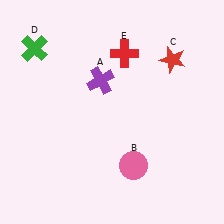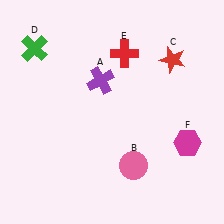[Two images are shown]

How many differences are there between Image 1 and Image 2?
There is 1 difference between the two images.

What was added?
A magenta hexagon (F) was added in Image 2.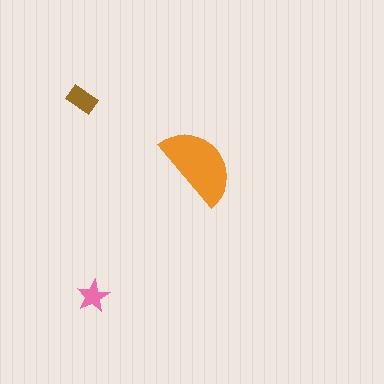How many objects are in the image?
There are 3 objects in the image.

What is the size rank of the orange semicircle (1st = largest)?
1st.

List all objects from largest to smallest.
The orange semicircle, the brown rectangle, the pink star.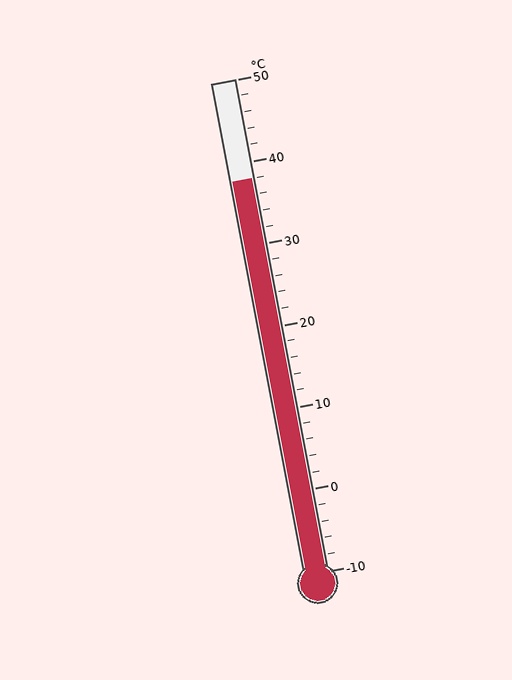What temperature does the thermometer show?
The thermometer shows approximately 38°C.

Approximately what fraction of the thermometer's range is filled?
The thermometer is filled to approximately 80% of its range.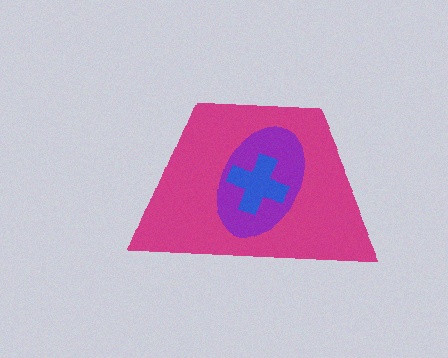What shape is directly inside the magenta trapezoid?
The purple ellipse.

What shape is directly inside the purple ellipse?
The blue cross.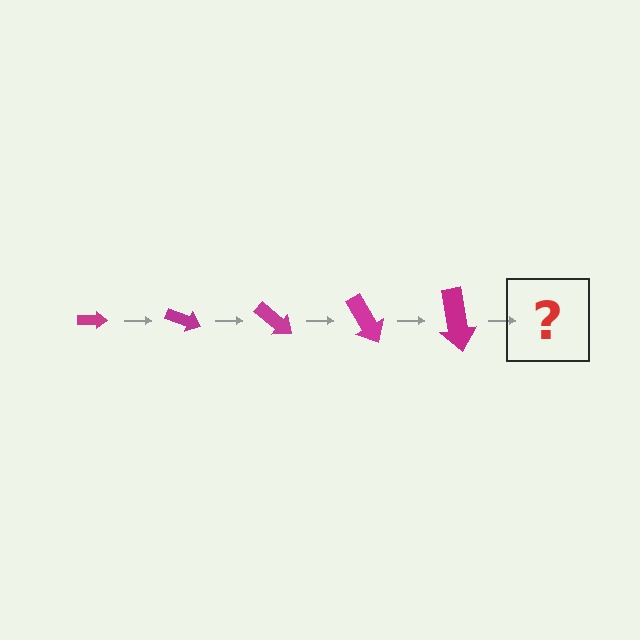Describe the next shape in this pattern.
It should be an arrow, larger than the previous one and rotated 100 degrees from the start.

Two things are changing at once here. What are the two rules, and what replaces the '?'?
The two rules are that the arrow grows larger each step and it rotates 20 degrees each step. The '?' should be an arrow, larger than the previous one and rotated 100 degrees from the start.